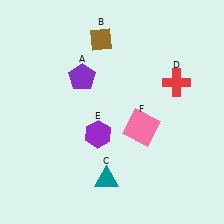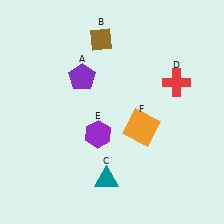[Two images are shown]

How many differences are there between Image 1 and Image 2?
There is 1 difference between the two images.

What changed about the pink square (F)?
In Image 1, F is pink. In Image 2, it changed to orange.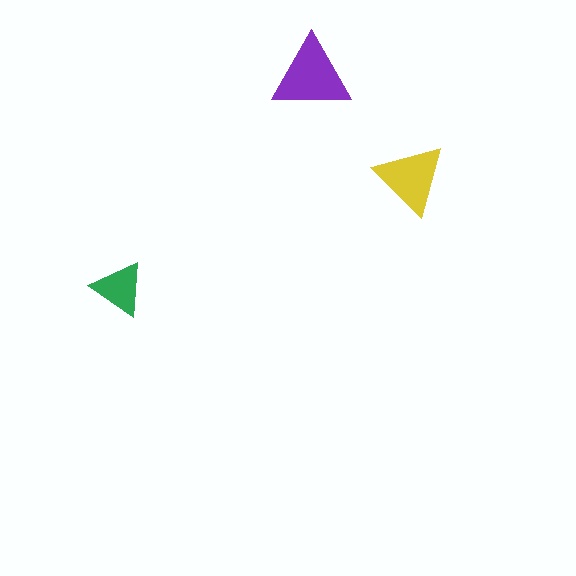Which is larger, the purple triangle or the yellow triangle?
The purple one.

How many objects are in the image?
There are 3 objects in the image.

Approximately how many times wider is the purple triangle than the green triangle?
About 1.5 times wider.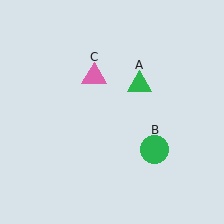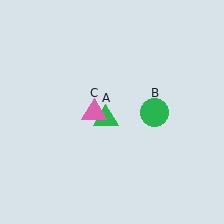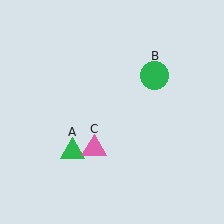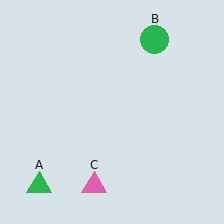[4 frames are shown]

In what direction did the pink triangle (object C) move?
The pink triangle (object C) moved down.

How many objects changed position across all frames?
3 objects changed position: green triangle (object A), green circle (object B), pink triangle (object C).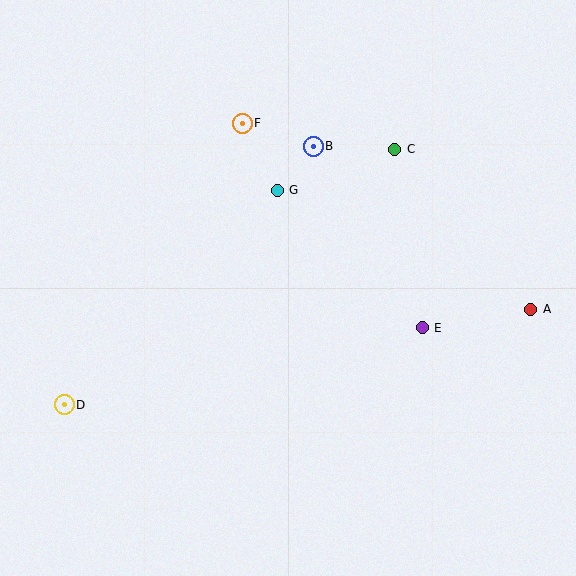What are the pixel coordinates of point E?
Point E is at (422, 328).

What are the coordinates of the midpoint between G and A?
The midpoint between G and A is at (404, 250).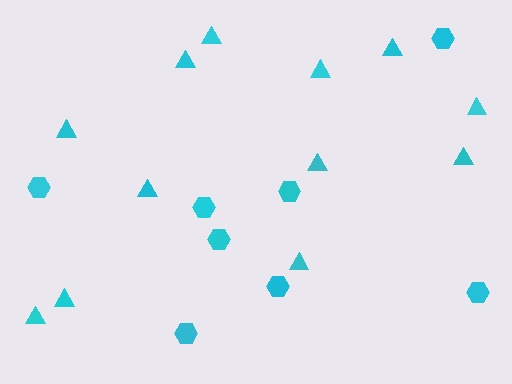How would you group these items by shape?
There are 2 groups: one group of triangles (12) and one group of hexagons (8).